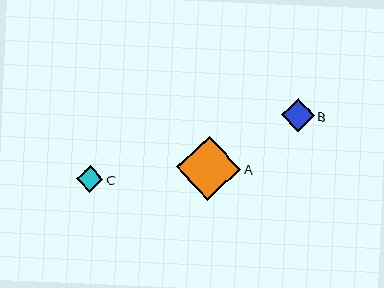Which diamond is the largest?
Diamond A is the largest with a size of approximately 64 pixels.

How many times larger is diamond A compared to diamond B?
Diamond A is approximately 2.0 times the size of diamond B.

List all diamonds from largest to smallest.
From largest to smallest: A, B, C.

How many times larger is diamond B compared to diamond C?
Diamond B is approximately 1.2 times the size of diamond C.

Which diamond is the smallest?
Diamond C is the smallest with a size of approximately 27 pixels.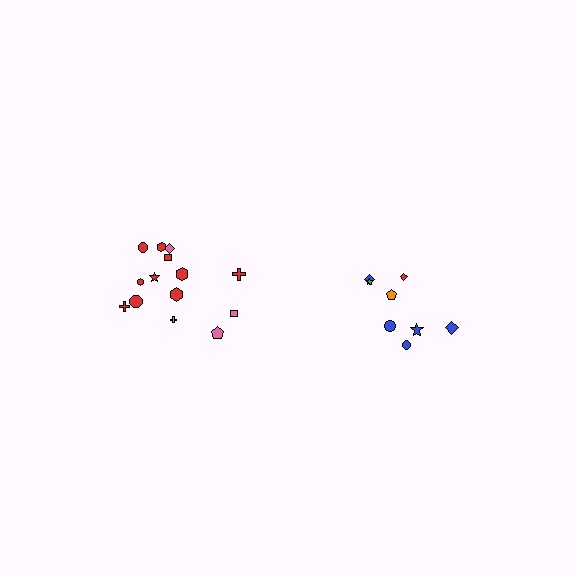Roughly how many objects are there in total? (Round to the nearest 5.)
Roughly 25 objects in total.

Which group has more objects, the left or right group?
The left group.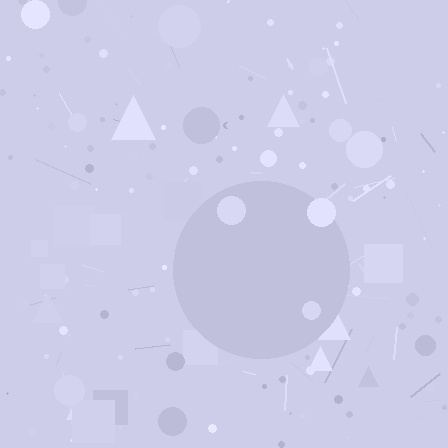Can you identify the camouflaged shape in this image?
The camouflaged shape is a circle.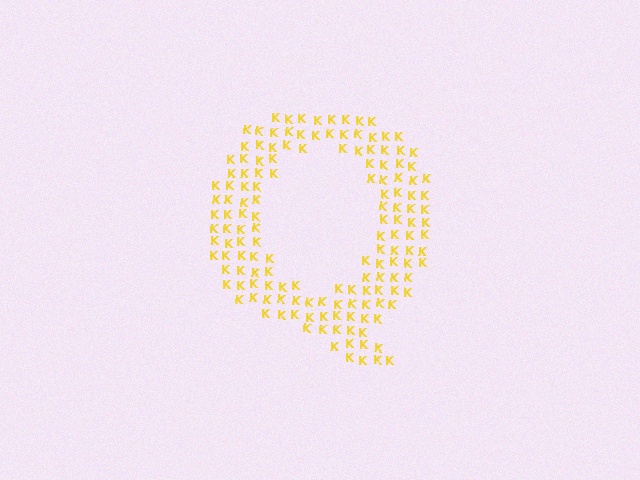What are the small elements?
The small elements are letter K's.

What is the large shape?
The large shape is the letter Q.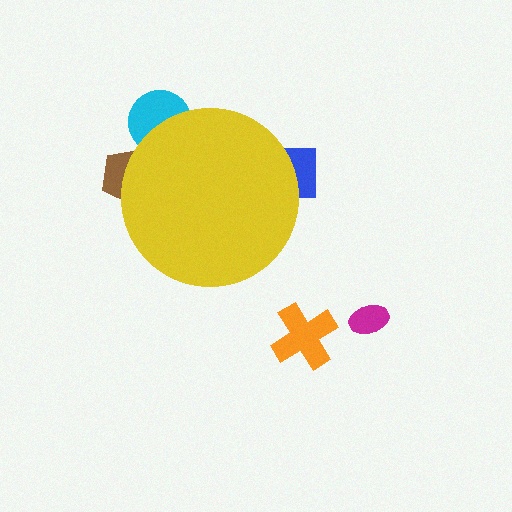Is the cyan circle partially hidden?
Yes, the cyan circle is partially hidden behind the yellow circle.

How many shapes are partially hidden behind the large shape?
3 shapes are partially hidden.